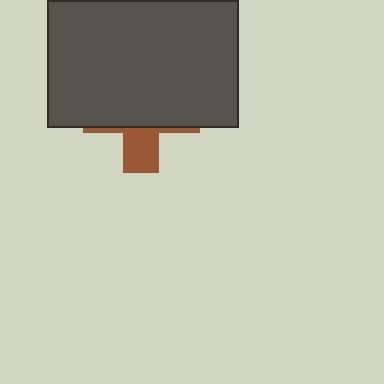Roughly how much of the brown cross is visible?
A small part of it is visible (roughly 30%).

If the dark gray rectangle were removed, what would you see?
You would see the complete brown cross.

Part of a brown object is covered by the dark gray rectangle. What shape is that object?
It is a cross.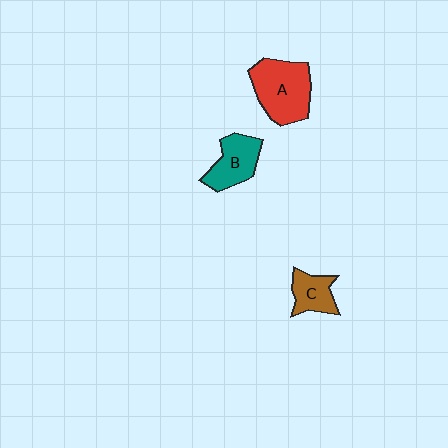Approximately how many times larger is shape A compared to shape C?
Approximately 2.0 times.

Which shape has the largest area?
Shape A (red).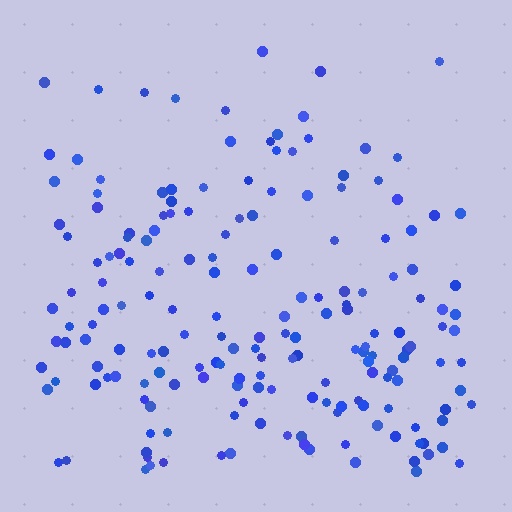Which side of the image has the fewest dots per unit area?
The top.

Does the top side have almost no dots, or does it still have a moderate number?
Still a moderate number, just noticeably fewer than the bottom.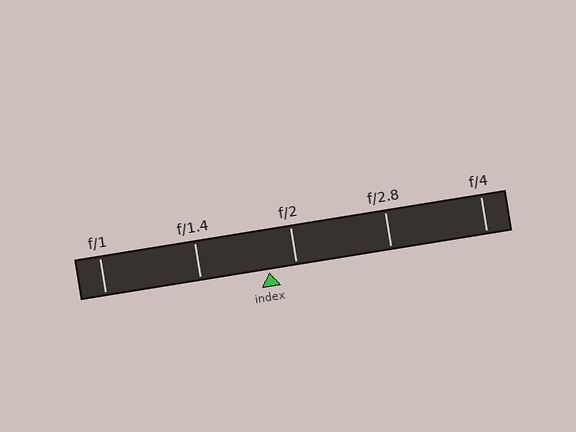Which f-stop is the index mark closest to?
The index mark is closest to f/2.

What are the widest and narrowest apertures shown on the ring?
The widest aperture shown is f/1 and the narrowest is f/4.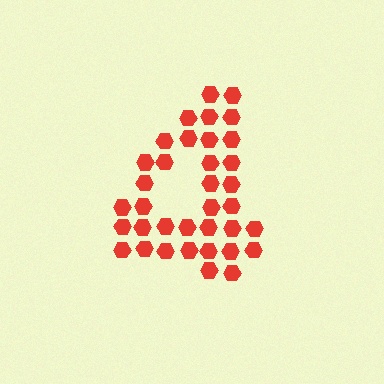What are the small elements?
The small elements are hexagons.